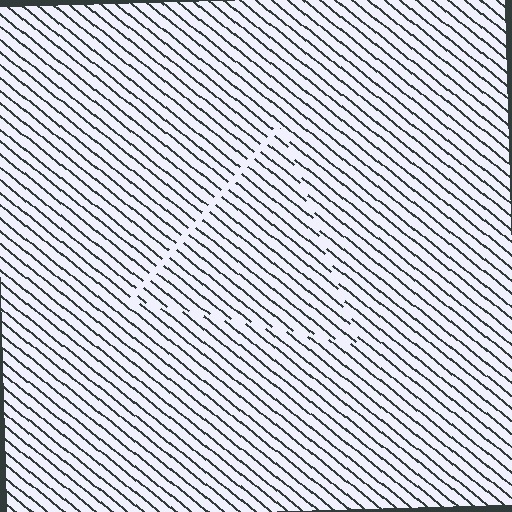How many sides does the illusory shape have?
3 sides — the line-ends trace a triangle.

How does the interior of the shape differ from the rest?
The interior of the shape contains the same grating, shifted by half a period — the contour is defined by the phase discontinuity where line-ends from the inner and outer gratings abut.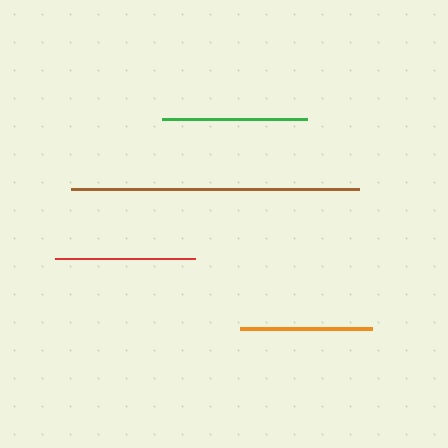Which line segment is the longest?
The brown line is the longest at approximately 288 pixels.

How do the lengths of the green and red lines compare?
The green and red lines are approximately the same length.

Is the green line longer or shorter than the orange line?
The green line is longer than the orange line.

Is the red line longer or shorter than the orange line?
The red line is longer than the orange line.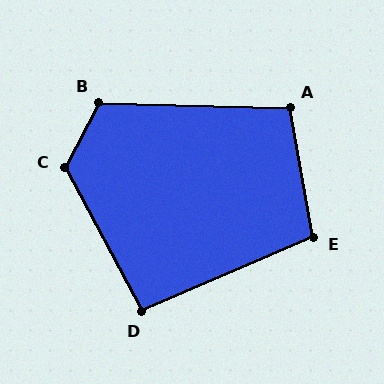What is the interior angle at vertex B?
Approximately 116 degrees (obtuse).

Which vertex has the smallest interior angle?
D, at approximately 95 degrees.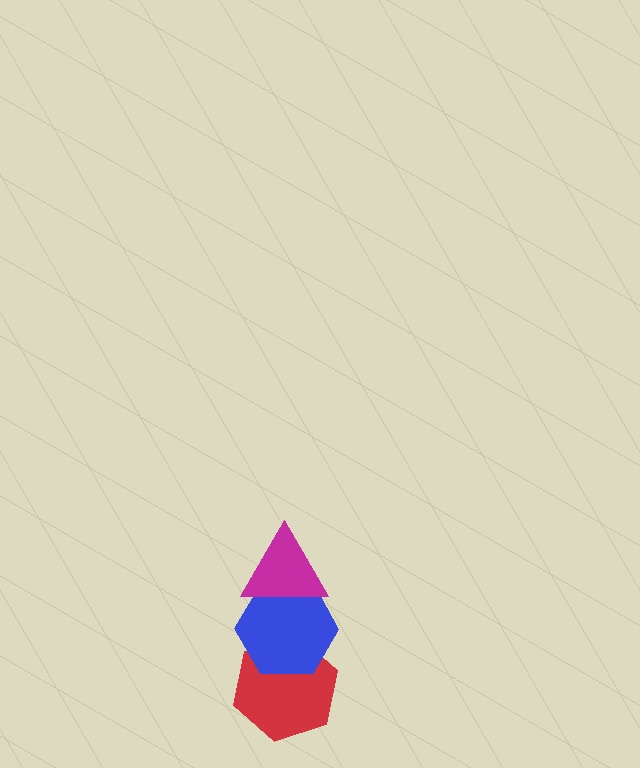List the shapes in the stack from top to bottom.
From top to bottom: the magenta triangle, the blue hexagon, the red hexagon.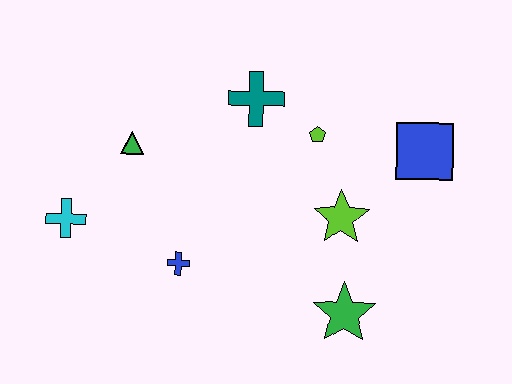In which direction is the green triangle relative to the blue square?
The green triangle is to the left of the blue square.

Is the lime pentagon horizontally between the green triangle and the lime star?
Yes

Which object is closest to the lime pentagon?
The teal cross is closest to the lime pentagon.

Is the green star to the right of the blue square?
No